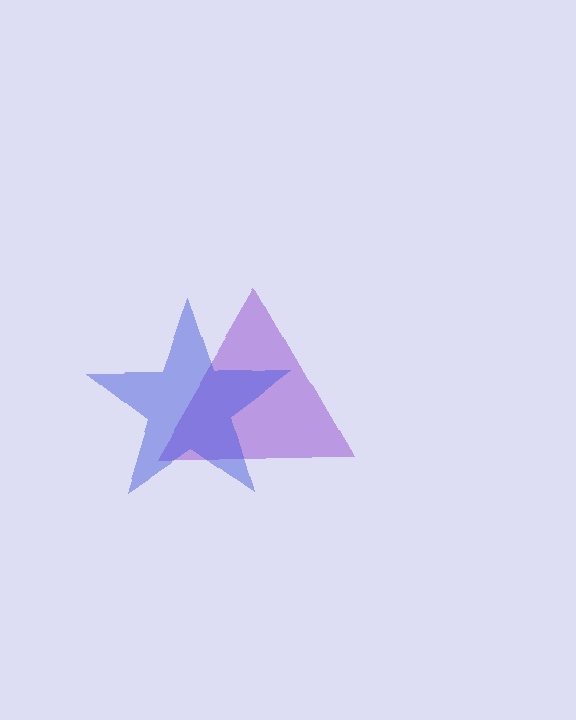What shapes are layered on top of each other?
The layered shapes are: a purple triangle, a blue star.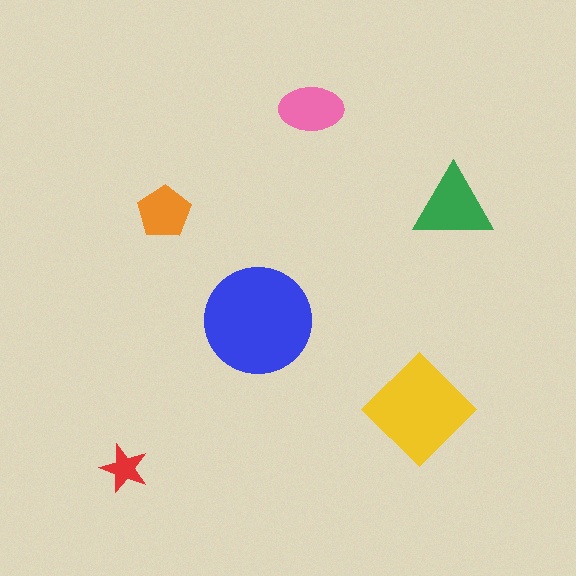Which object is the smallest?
The red star.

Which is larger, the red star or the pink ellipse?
The pink ellipse.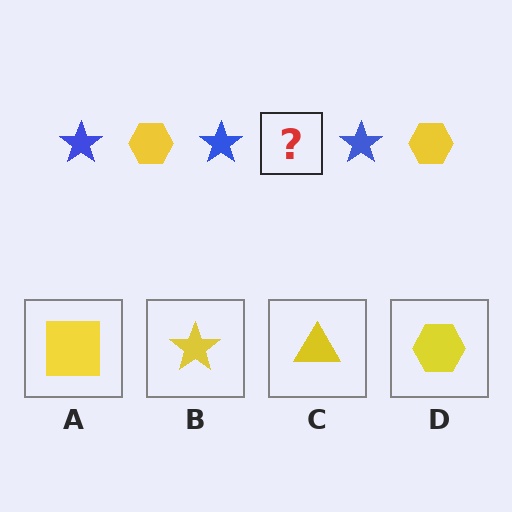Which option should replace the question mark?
Option D.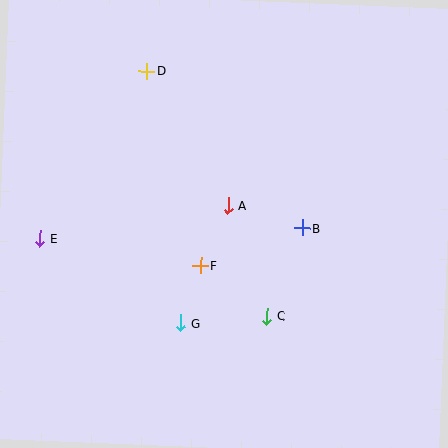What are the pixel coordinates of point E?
Point E is at (40, 238).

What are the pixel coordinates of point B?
Point B is at (302, 228).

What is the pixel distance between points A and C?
The distance between A and C is 118 pixels.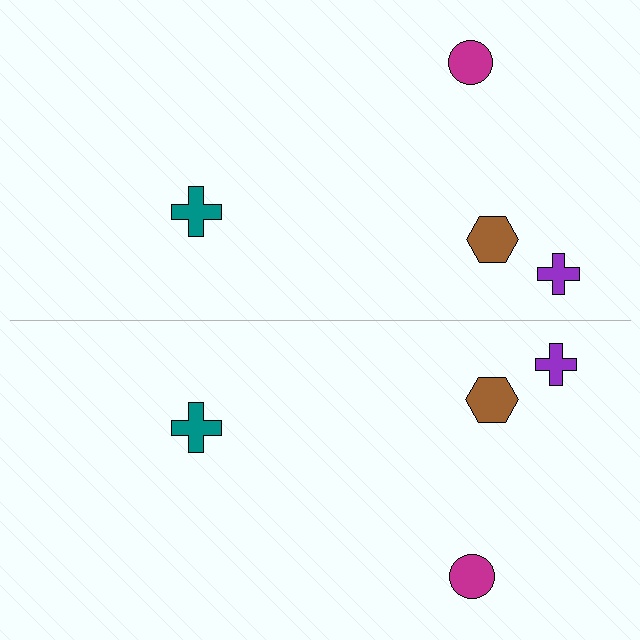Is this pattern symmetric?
Yes, this pattern has bilateral (reflection) symmetry.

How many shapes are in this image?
There are 8 shapes in this image.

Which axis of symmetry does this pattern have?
The pattern has a horizontal axis of symmetry running through the center of the image.